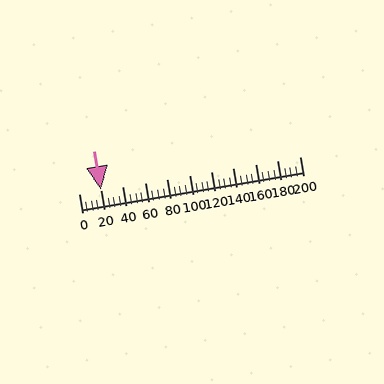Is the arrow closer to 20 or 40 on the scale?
The arrow is closer to 20.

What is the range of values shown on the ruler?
The ruler shows values from 0 to 200.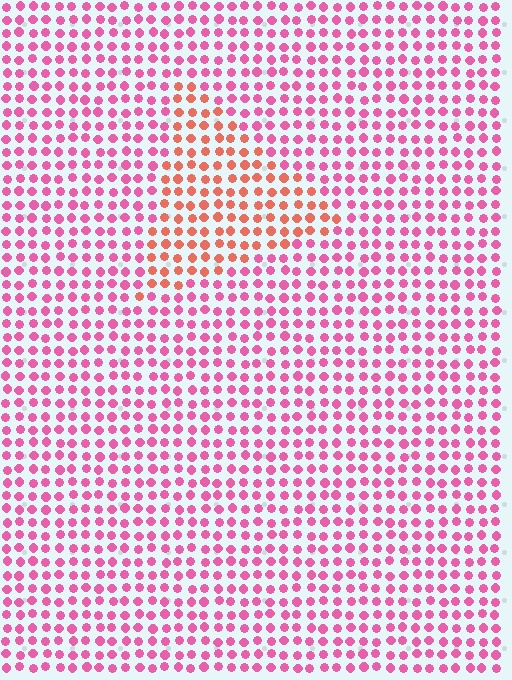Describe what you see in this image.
The image is filled with small pink elements in a uniform arrangement. A triangle-shaped region is visible where the elements are tinted to a slightly different hue, forming a subtle color boundary.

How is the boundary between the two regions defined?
The boundary is defined purely by a slight shift in hue (about 39 degrees). Spacing, size, and orientation are identical on both sides.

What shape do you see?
I see a triangle.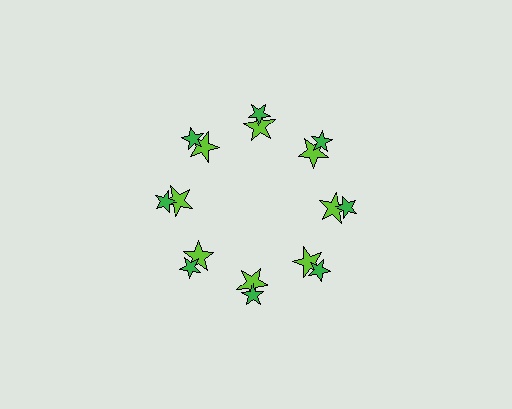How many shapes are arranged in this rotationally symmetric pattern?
There are 16 shapes, arranged in 8 groups of 2.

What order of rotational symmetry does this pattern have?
This pattern has 8-fold rotational symmetry.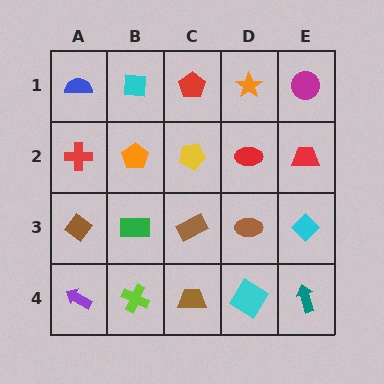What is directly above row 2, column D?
An orange star.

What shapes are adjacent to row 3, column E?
A red trapezoid (row 2, column E), a teal arrow (row 4, column E), a brown ellipse (row 3, column D).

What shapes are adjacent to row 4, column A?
A brown diamond (row 3, column A), a lime cross (row 4, column B).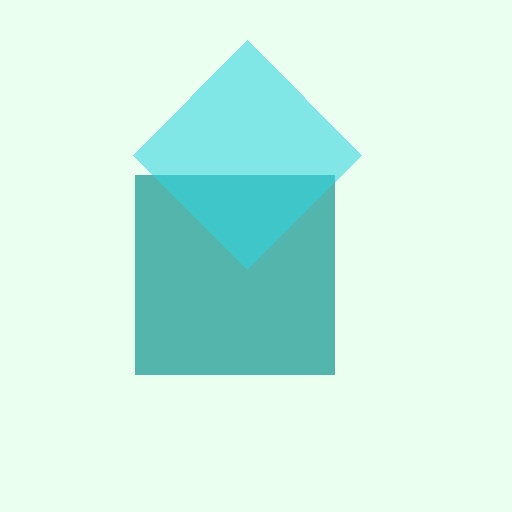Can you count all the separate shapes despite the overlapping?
Yes, there are 2 separate shapes.